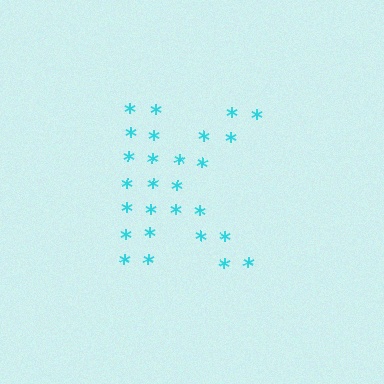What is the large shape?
The large shape is the letter K.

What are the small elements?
The small elements are asterisks.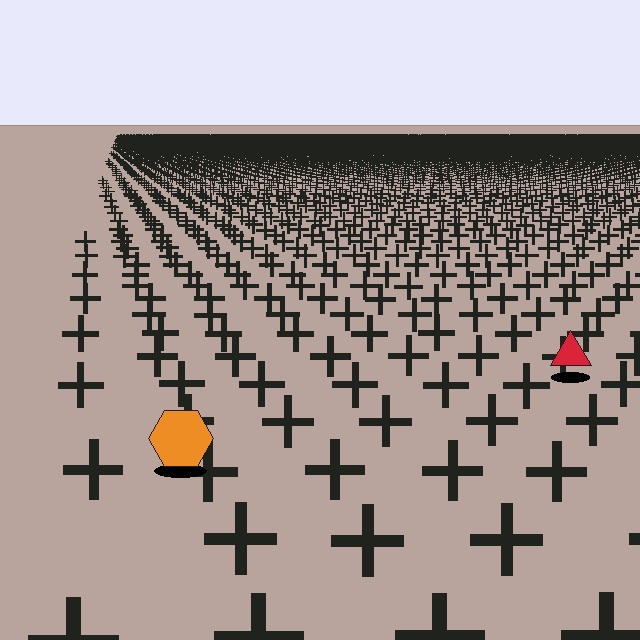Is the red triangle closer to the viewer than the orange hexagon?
No. The orange hexagon is closer — you can tell from the texture gradient: the ground texture is coarser near it.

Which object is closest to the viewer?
The orange hexagon is closest. The texture marks near it are larger and more spread out.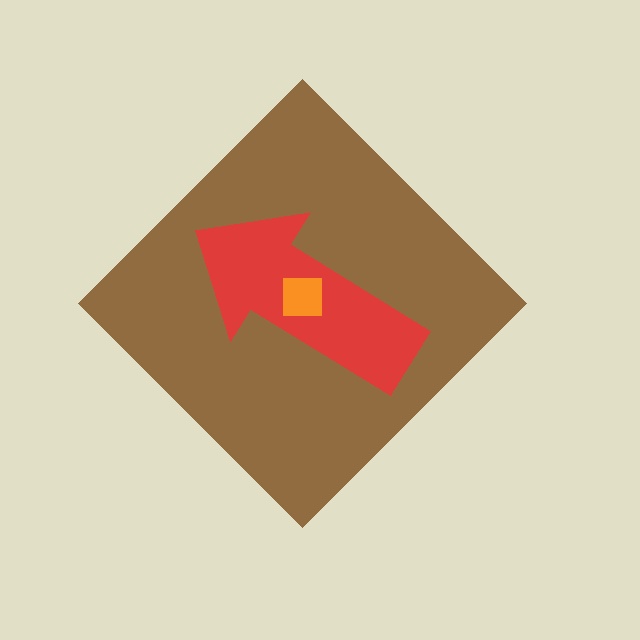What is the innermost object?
The orange square.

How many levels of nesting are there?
3.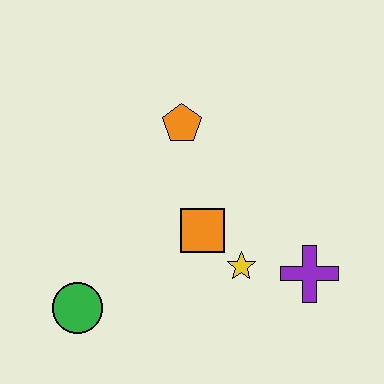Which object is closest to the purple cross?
The yellow star is closest to the purple cross.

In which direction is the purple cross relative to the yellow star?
The purple cross is to the right of the yellow star.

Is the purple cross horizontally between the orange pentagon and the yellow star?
No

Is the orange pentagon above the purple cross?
Yes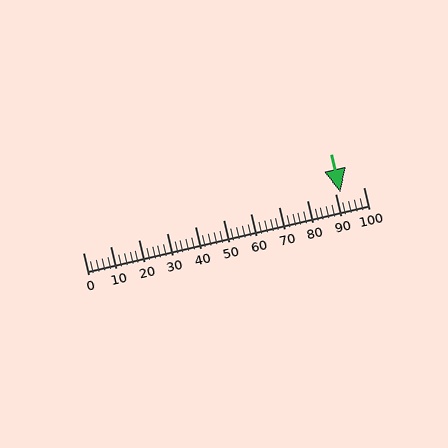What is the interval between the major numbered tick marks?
The major tick marks are spaced 10 units apart.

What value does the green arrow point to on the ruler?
The green arrow points to approximately 92.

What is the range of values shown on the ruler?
The ruler shows values from 0 to 100.